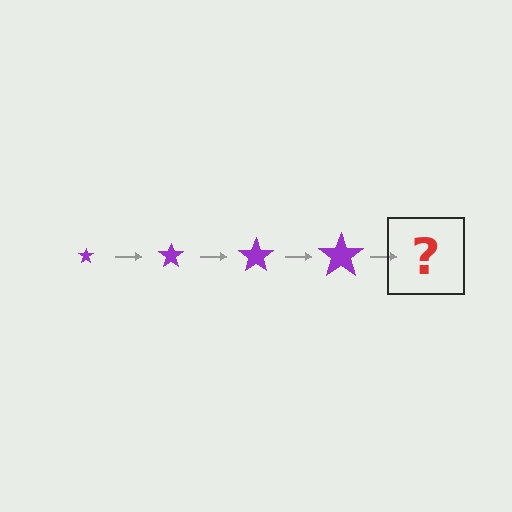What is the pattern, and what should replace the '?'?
The pattern is that the star gets progressively larger each step. The '?' should be a purple star, larger than the previous one.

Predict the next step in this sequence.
The next step is a purple star, larger than the previous one.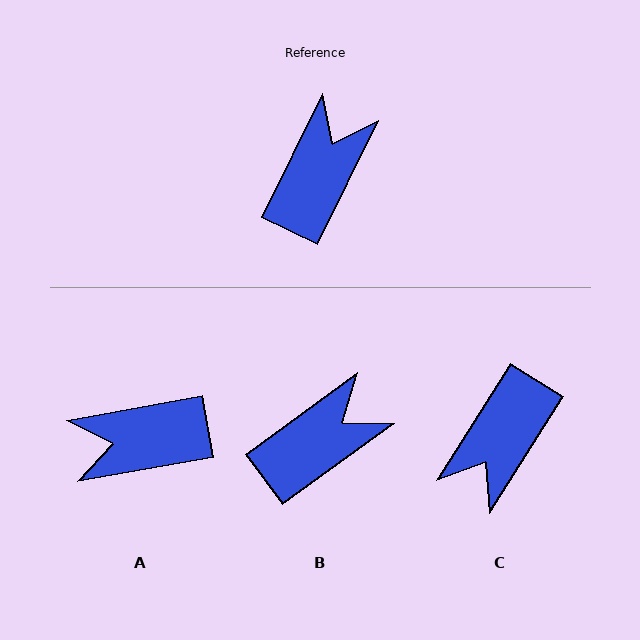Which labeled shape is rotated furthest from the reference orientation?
C, about 174 degrees away.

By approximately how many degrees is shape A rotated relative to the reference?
Approximately 126 degrees counter-clockwise.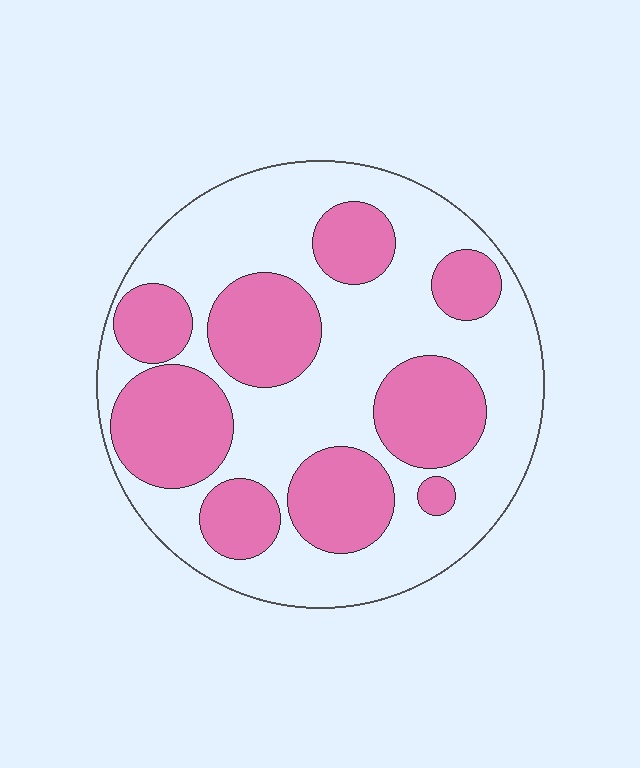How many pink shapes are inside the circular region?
9.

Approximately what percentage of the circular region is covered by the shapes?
Approximately 40%.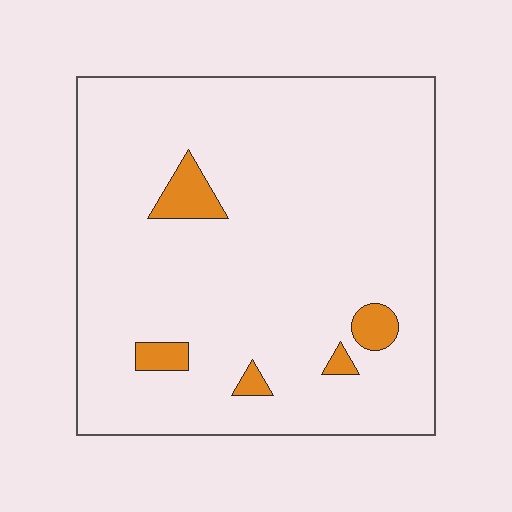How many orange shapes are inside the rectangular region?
5.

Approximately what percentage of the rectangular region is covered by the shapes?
Approximately 5%.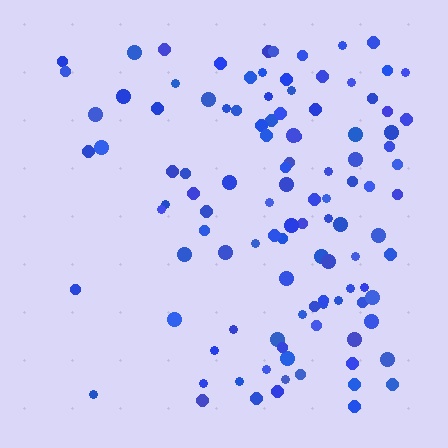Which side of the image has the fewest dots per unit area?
The left.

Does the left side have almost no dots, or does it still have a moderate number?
Still a moderate number, just noticeably fewer than the right.